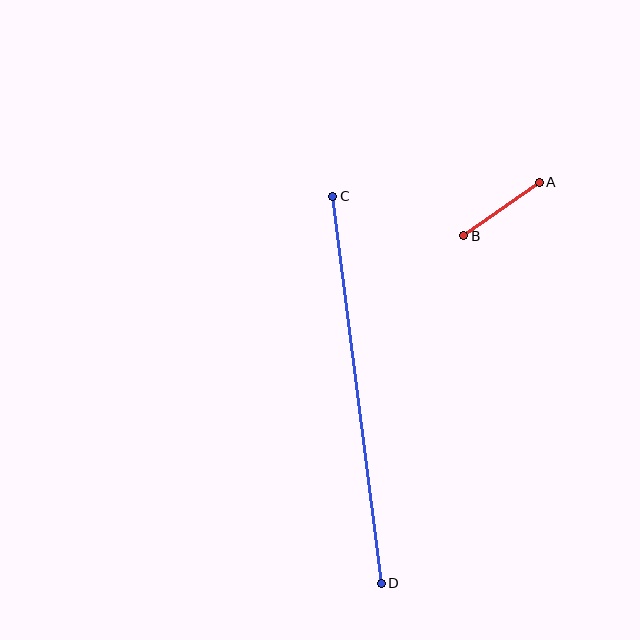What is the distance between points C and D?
The distance is approximately 390 pixels.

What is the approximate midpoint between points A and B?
The midpoint is at approximately (501, 209) pixels.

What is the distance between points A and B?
The distance is approximately 93 pixels.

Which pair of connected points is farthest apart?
Points C and D are farthest apart.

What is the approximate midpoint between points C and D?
The midpoint is at approximately (357, 390) pixels.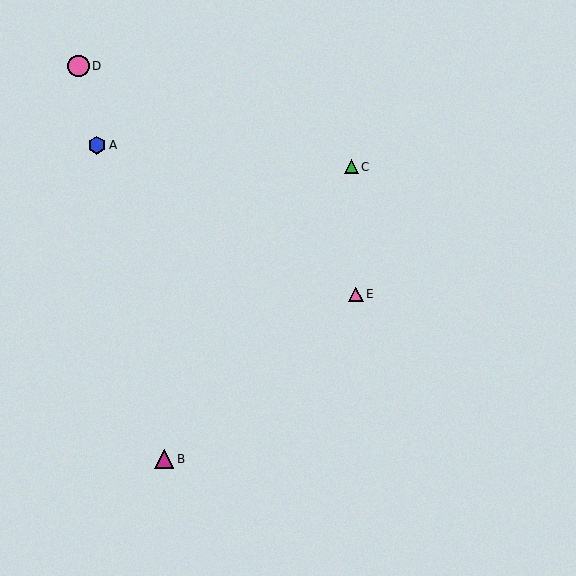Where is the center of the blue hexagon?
The center of the blue hexagon is at (97, 145).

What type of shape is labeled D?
Shape D is a pink circle.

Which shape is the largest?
The pink circle (labeled D) is the largest.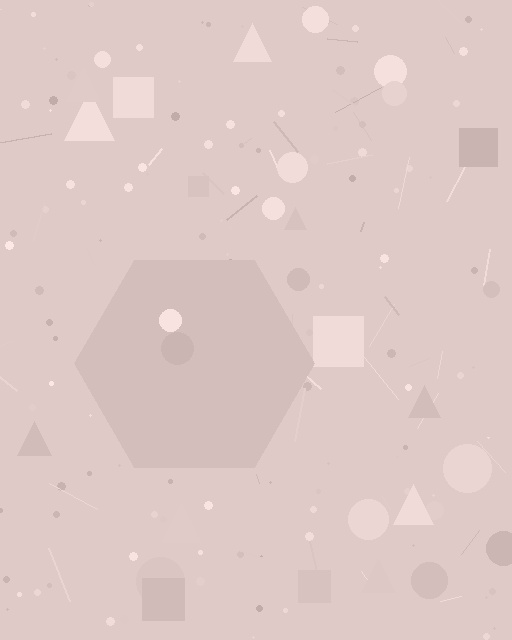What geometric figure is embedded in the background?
A hexagon is embedded in the background.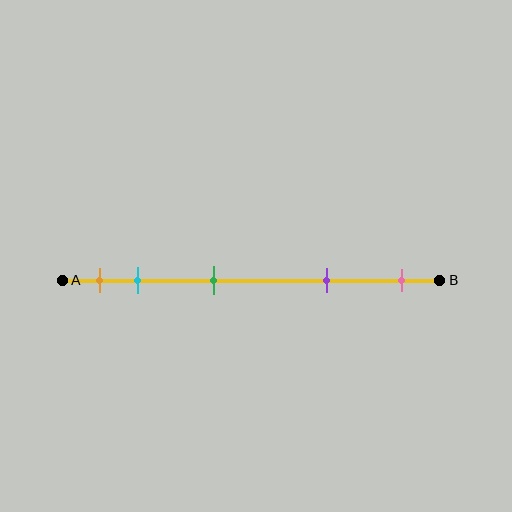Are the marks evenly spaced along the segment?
No, the marks are not evenly spaced.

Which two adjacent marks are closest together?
The orange and cyan marks are the closest adjacent pair.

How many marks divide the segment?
There are 5 marks dividing the segment.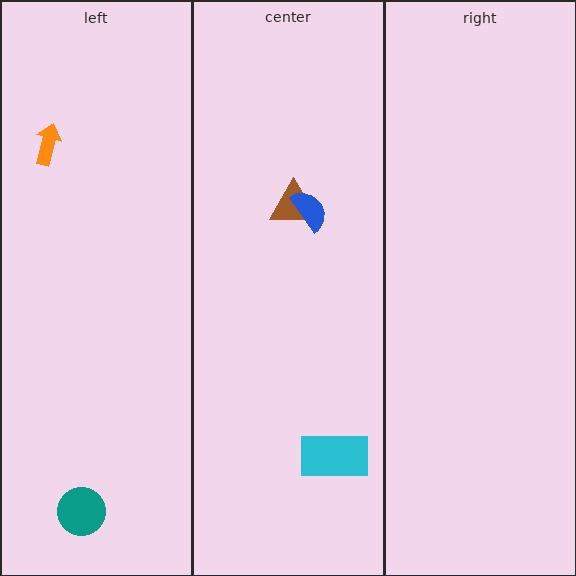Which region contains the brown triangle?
The center region.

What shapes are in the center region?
The brown triangle, the blue semicircle, the cyan rectangle.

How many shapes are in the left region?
2.